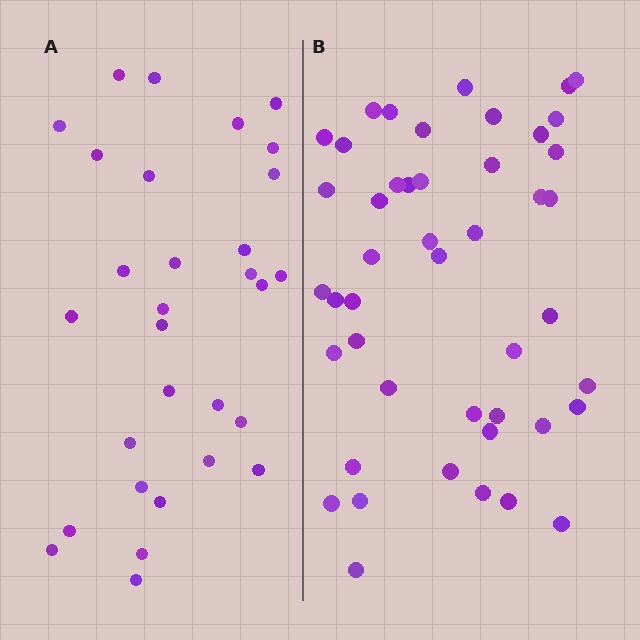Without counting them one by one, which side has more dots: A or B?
Region B (the right region) has more dots.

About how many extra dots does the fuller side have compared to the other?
Region B has approximately 15 more dots than region A.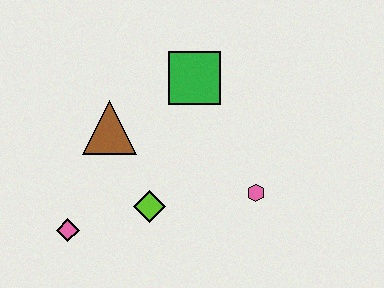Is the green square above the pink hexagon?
Yes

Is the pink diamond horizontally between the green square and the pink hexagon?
No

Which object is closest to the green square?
The brown triangle is closest to the green square.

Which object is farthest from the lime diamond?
The green square is farthest from the lime diamond.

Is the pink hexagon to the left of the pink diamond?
No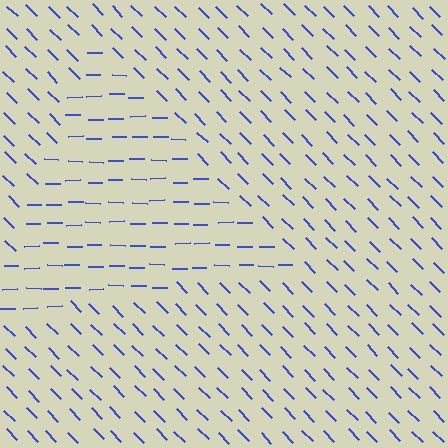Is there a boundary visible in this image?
Yes, there is a texture boundary formed by a change in line orientation.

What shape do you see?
I see a triangle.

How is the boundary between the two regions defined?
The boundary is defined purely by a change in line orientation (approximately 45 degrees difference). All lines are the same color and thickness.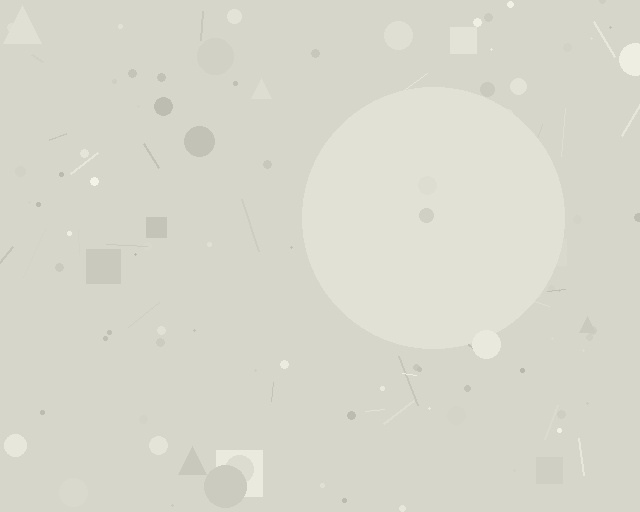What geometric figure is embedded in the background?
A circle is embedded in the background.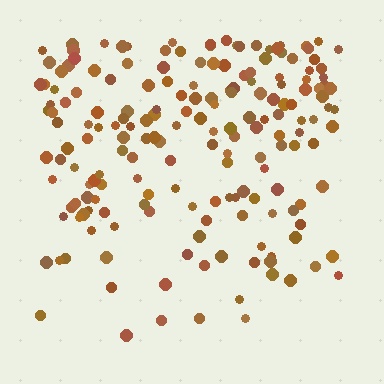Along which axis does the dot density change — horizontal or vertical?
Vertical.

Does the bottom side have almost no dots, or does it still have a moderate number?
Still a moderate number, just noticeably fewer than the top.